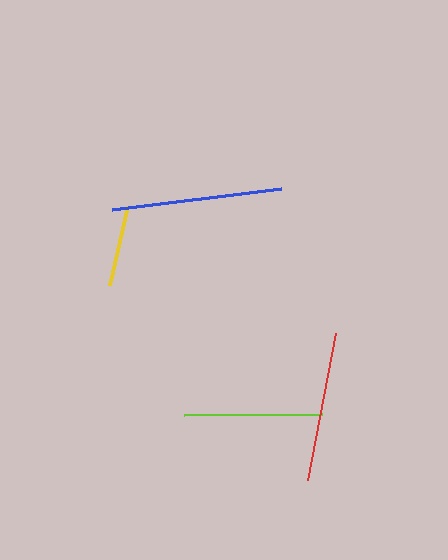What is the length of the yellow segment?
The yellow segment is approximately 82 pixels long.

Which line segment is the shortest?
The yellow line is the shortest at approximately 82 pixels.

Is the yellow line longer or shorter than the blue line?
The blue line is longer than the yellow line.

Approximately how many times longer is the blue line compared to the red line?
The blue line is approximately 1.1 times the length of the red line.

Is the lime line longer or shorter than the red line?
The red line is longer than the lime line.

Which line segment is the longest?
The blue line is the longest at approximately 170 pixels.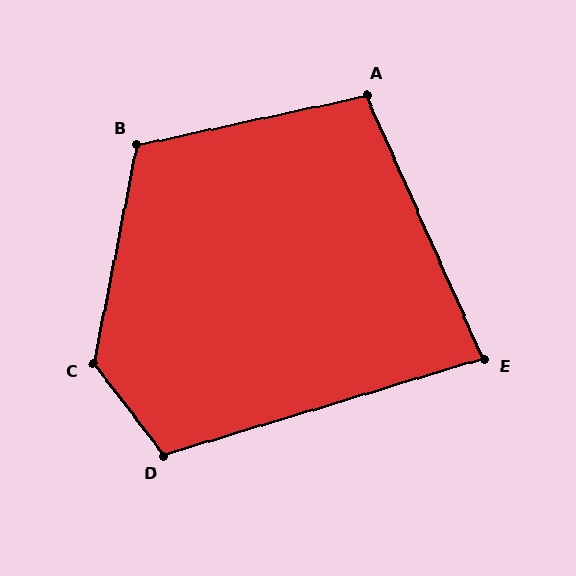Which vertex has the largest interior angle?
C, at approximately 132 degrees.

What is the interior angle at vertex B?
Approximately 113 degrees (obtuse).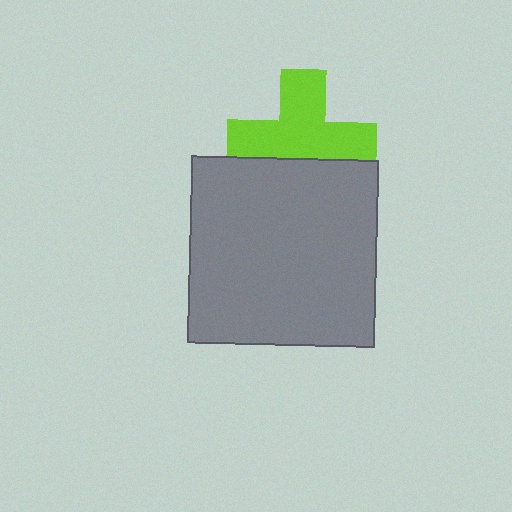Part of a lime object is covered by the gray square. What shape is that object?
It is a cross.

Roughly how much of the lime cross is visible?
Most of it is visible (roughly 69%).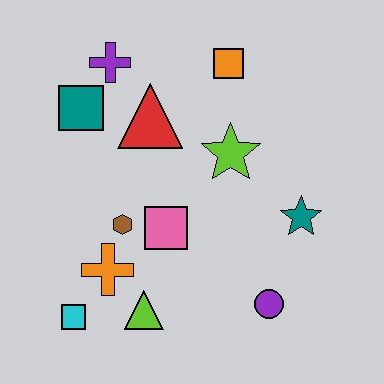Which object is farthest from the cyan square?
The orange square is farthest from the cyan square.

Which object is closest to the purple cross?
The teal square is closest to the purple cross.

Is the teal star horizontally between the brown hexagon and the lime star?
No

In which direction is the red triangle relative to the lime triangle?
The red triangle is above the lime triangle.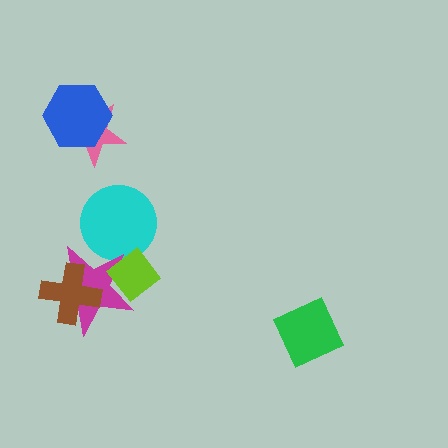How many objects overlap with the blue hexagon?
1 object overlaps with the blue hexagon.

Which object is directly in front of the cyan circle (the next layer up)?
The magenta star is directly in front of the cyan circle.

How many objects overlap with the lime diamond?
2 objects overlap with the lime diamond.